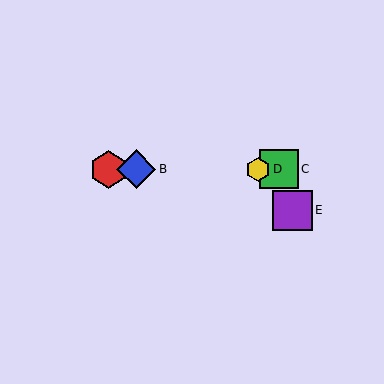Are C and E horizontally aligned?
No, C is at y≈169 and E is at y≈210.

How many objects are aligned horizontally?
4 objects (A, B, C, D) are aligned horizontally.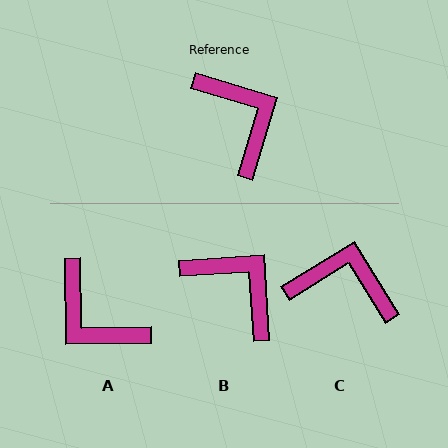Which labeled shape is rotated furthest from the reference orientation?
A, about 163 degrees away.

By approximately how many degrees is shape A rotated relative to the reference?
Approximately 163 degrees clockwise.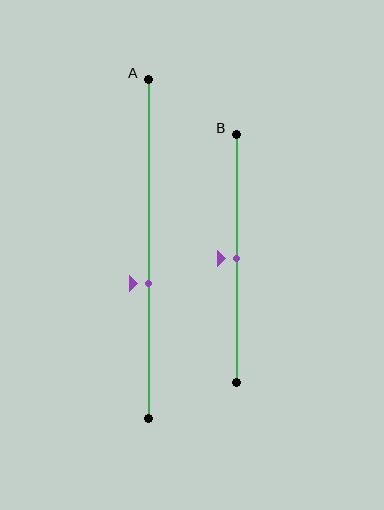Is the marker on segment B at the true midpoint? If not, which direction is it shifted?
Yes, the marker on segment B is at the true midpoint.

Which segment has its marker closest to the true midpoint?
Segment B has its marker closest to the true midpoint.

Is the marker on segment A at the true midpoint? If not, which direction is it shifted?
No, the marker on segment A is shifted downward by about 10% of the segment length.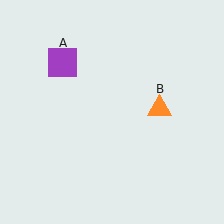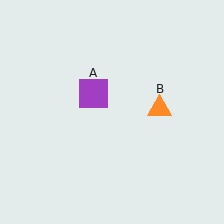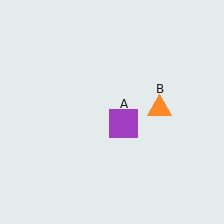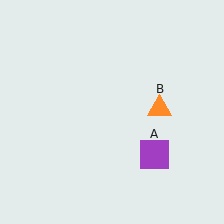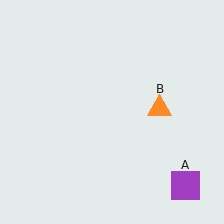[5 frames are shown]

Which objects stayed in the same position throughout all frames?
Orange triangle (object B) remained stationary.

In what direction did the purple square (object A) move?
The purple square (object A) moved down and to the right.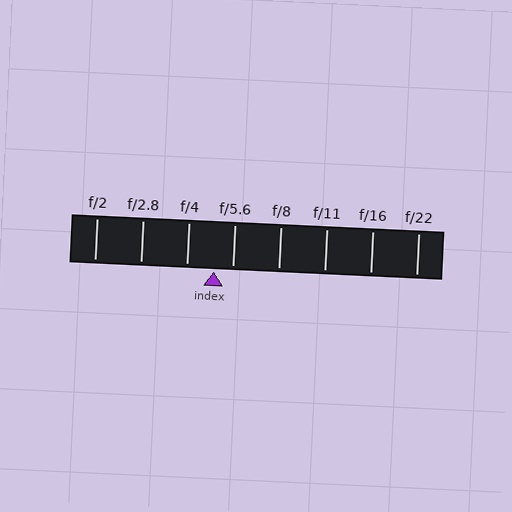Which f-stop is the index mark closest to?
The index mark is closest to f/5.6.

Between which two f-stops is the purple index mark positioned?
The index mark is between f/4 and f/5.6.